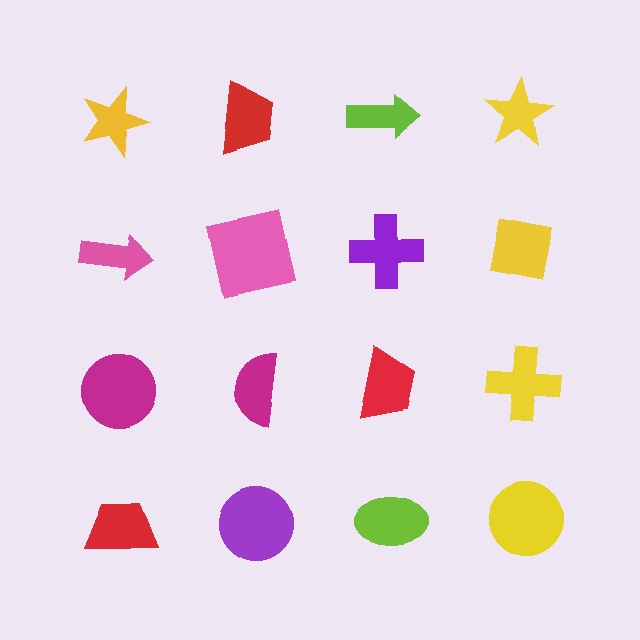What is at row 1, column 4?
A yellow star.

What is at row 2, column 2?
A pink square.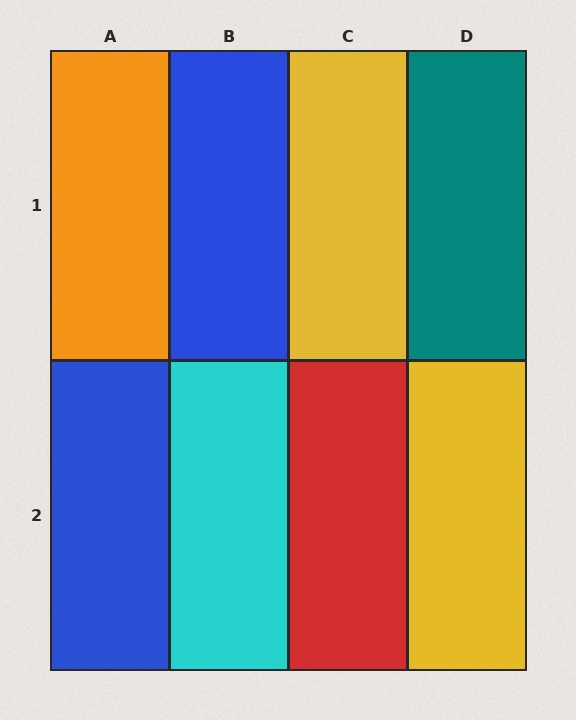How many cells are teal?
1 cell is teal.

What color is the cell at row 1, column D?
Teal.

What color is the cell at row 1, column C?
Yellow.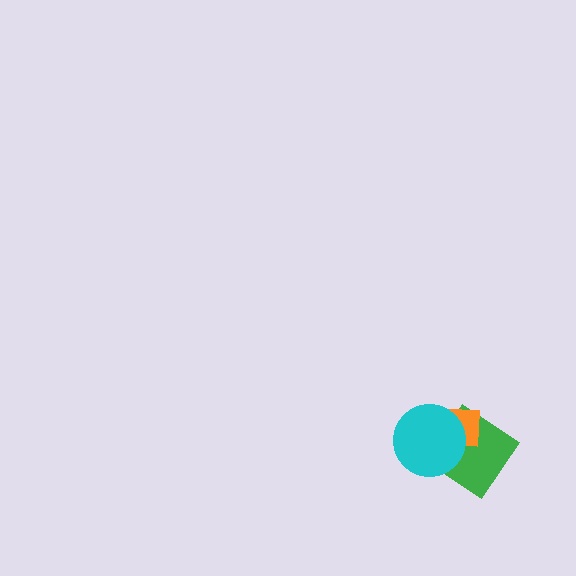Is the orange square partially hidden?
Yes, it is partially covered by another shape.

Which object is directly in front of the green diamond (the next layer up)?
The orange square is directly in front of the green diamond.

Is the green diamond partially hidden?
Yes, it is partially covered by another shape.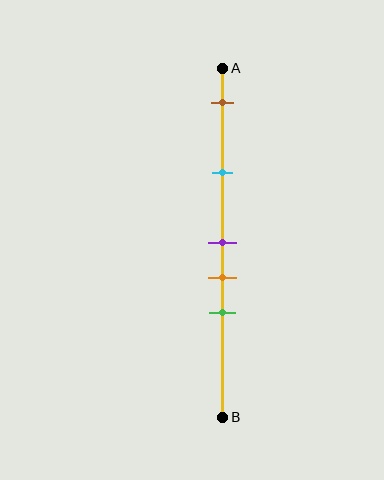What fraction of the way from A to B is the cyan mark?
The cyan mark is approximately 30% (0.3) of the way from A to B.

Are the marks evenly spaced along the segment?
No, the marks are not evenly spaced.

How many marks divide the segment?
There are 5 marks dividing the segment.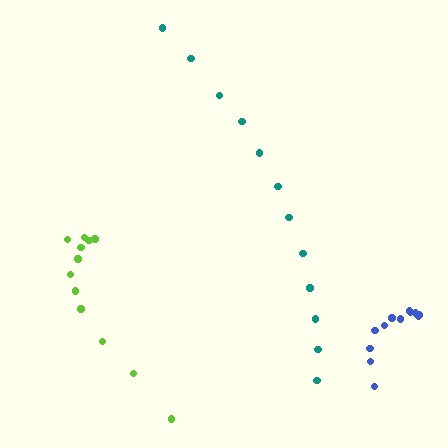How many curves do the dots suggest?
There are 3 distinct paths.